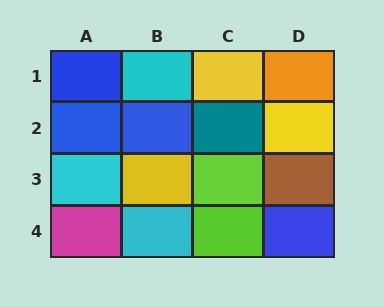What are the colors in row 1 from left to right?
Blue, cyan, yellow, orange.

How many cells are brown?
1 cell is brown.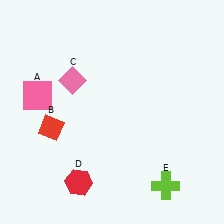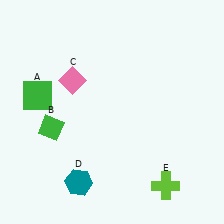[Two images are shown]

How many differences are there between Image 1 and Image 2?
There are 3 differences between the two images.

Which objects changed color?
A changed from pink to green. B changed from red to green. D changed from red to teal.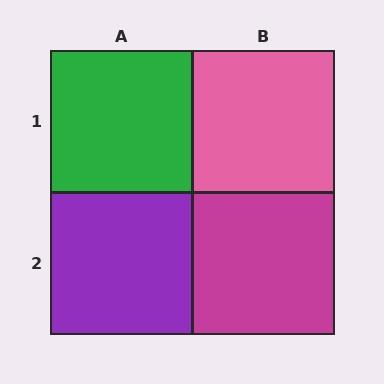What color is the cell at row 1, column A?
Green.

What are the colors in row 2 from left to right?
Purple, magenta.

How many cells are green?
1 cell is green.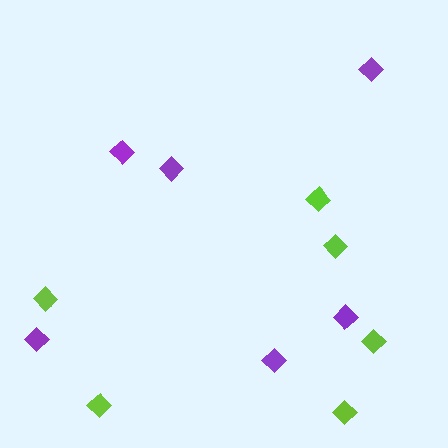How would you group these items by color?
There are 2 groups: one group of lime diamonds (6) and one group of purple diamonds (6).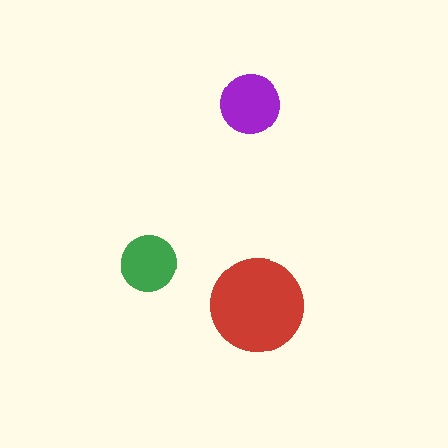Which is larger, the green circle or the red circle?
The red one.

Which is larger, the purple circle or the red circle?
The red one.